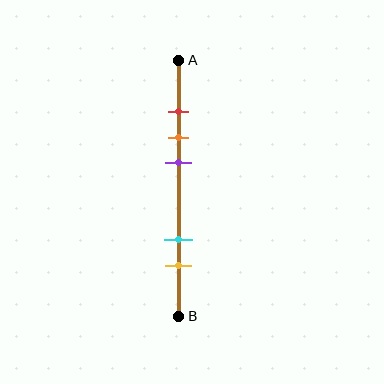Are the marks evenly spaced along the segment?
No, the marks are not evenly spaced.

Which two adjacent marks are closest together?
The red and orange marks are the closest adjacent pair.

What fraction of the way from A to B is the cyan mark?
The cyan mark is approximately 70% (0.7) of the way from A to B.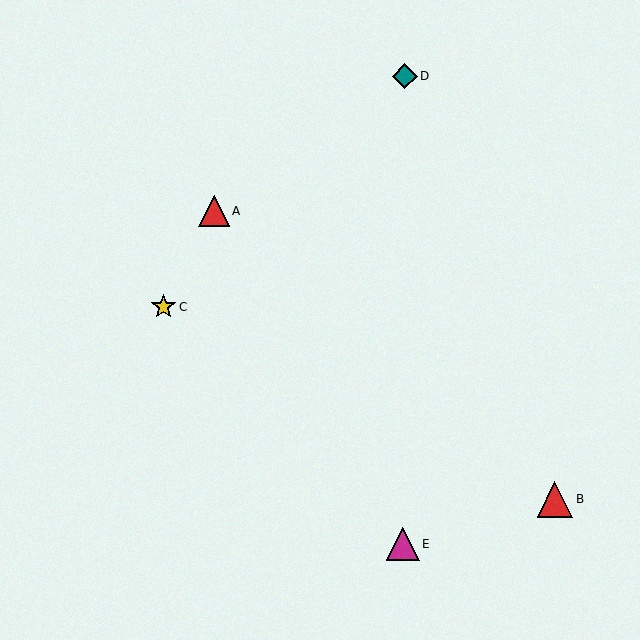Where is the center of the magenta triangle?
The center of the magenta triangle is at (403, 544).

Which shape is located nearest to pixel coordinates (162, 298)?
The yellow star (labeled C) at (164, 307) is nearest to that location.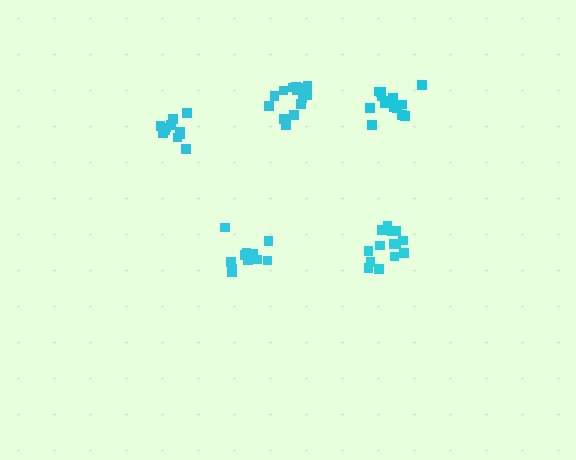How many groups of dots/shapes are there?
There are 5 groups.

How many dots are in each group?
Group 1: 11 dots, Group 2: 14 dots, Group 3: 14 dots, Group 4: 14 dots, Group 5: 11 dots (64 total).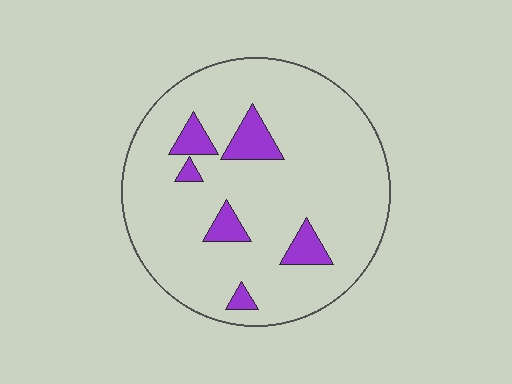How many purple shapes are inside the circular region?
6.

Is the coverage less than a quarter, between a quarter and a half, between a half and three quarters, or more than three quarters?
Less than a quarter.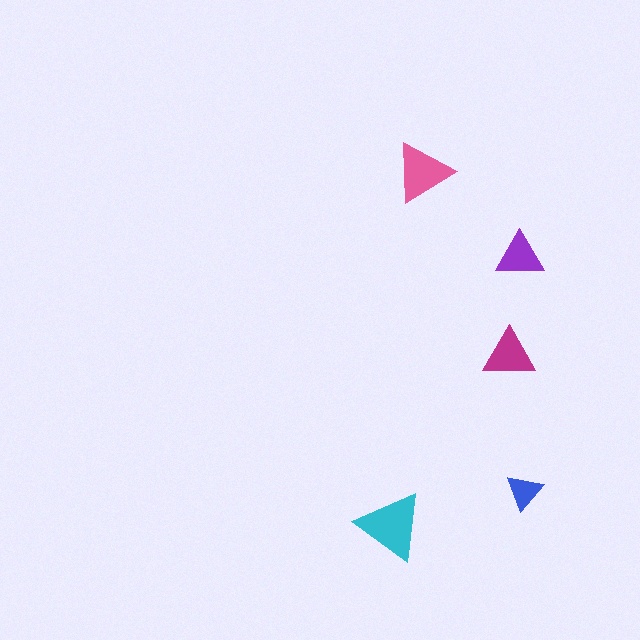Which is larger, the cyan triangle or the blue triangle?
The cyan one.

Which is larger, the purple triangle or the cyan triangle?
The cyan one.